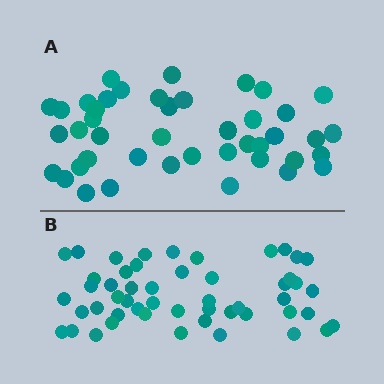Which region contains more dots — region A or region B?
Region B (the bottom region) has more dots.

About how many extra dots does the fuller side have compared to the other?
Region B has roughly 8 or so more dots than region A.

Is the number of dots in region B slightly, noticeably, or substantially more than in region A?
Region B has only slightly more — the two regions are fairly close. The ratio is roughly 1.2 to 1.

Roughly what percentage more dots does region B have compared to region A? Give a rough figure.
About 20% more.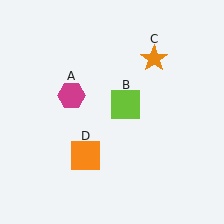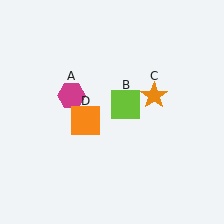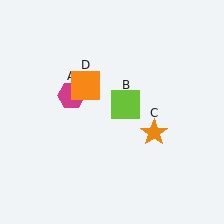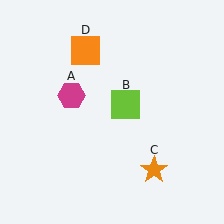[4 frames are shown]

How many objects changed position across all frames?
2 objects changed position: orange star (object C), orange square (object D).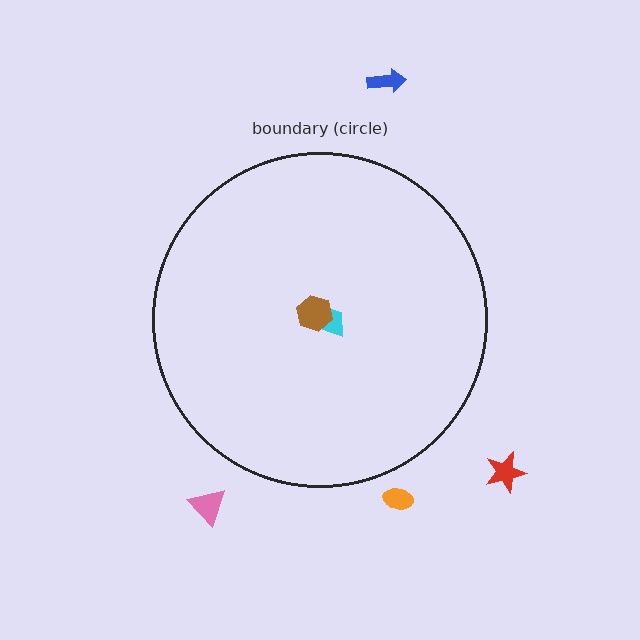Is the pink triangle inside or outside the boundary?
Outside.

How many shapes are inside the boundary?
2 inside, 4 outside.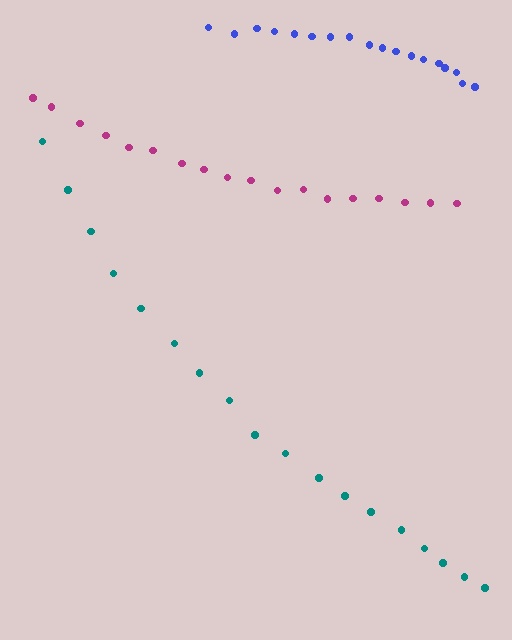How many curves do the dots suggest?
There are 3 distinct paths.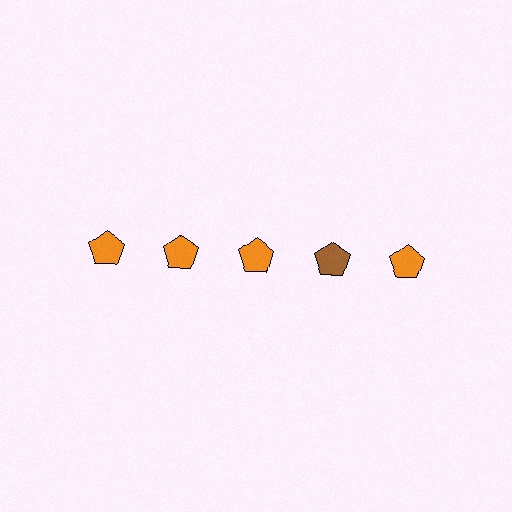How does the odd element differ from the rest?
It has a different color: brown instead of orange.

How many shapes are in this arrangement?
There are 5 shapes arranged in a grid pattern.